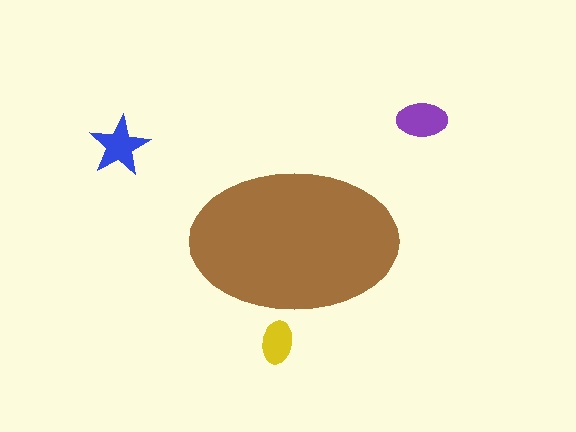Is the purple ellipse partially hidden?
No, the purple ellipse is fully visible.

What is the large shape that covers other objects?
A brown ellipse.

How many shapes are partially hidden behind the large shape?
1 shape is partially hidden.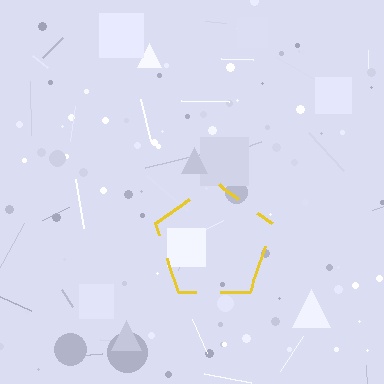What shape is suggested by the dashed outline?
The dashed outline suggests a pentagon.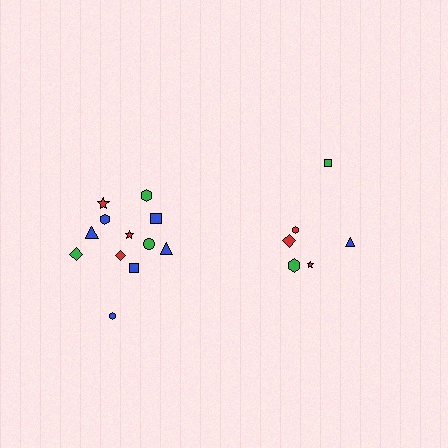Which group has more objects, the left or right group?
The left group.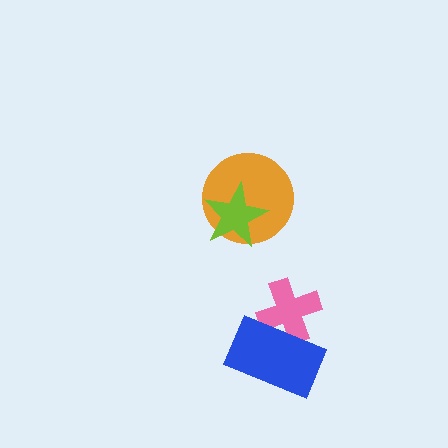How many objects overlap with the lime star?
1 object overlaps with the lime star.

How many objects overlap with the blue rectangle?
1 object overlaps with the blue rectangle.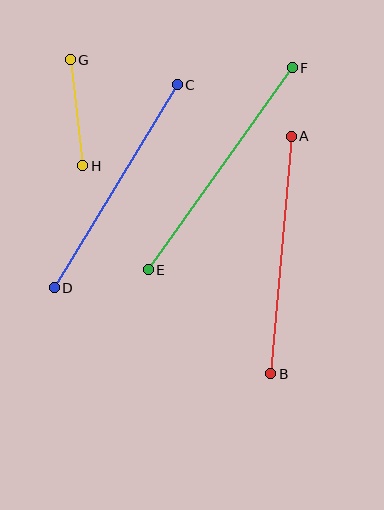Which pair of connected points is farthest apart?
Points E and F are farthest apart.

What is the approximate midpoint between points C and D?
The midpoint is at approximately (116, 186) pixels.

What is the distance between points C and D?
The distance is approximately 237 pixels.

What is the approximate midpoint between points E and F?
The midpoint is at approximately (220, 169) pixels.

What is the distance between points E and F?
The distance is approximately 248 pixels.